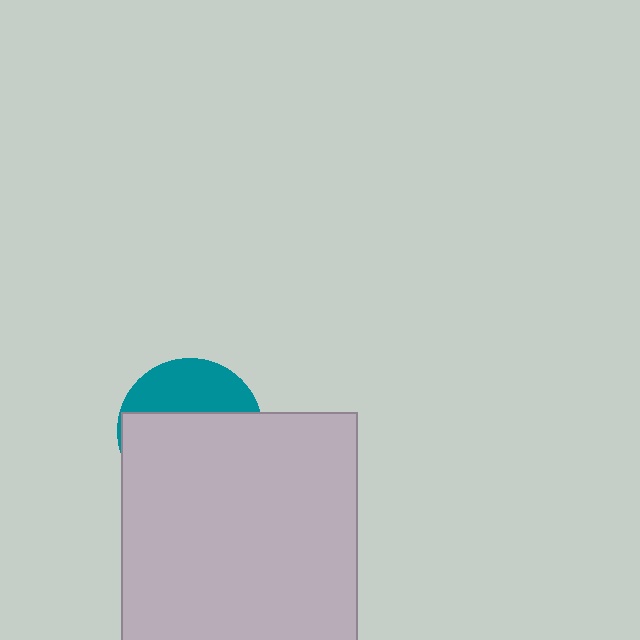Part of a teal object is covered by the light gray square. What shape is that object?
It is a circle.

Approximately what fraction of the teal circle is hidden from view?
Roughly 66% of the teal circle is hidden behind the light gray square.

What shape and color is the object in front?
The object in front is a light gray square.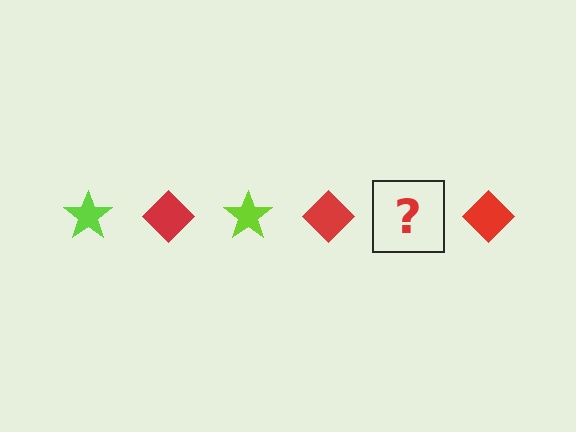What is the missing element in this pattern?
The missing element is a lime star.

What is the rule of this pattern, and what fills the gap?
The rule is that the pattern alternates between lime star and red diamond. The gap should be filled with a lime star.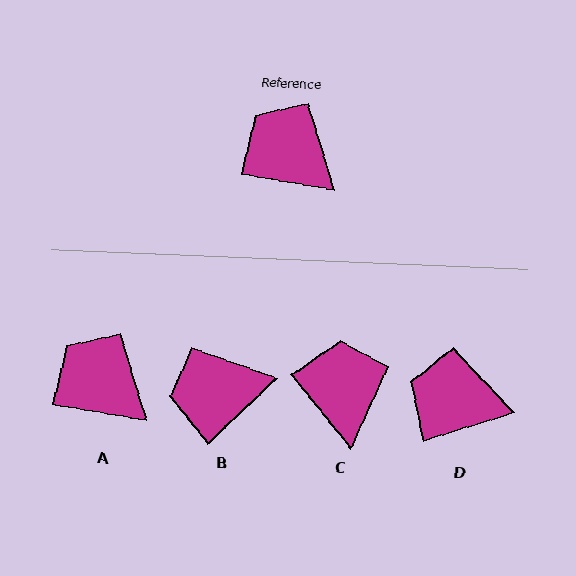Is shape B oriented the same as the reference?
No, it is off by about 53 degrees.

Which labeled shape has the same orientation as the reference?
A.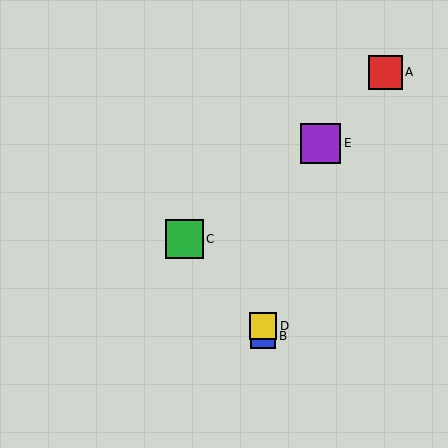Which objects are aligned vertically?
Objects B, D are aligned vertically.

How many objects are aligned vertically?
2 objects (B, D) are aligned vertically.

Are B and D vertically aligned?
Yes, both are at x≈263.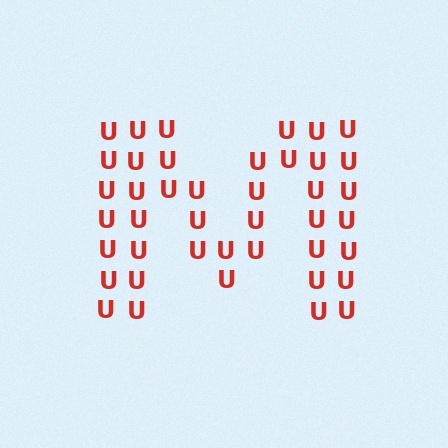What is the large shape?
The large shape is the letter M.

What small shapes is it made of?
It is made of small letter U's.